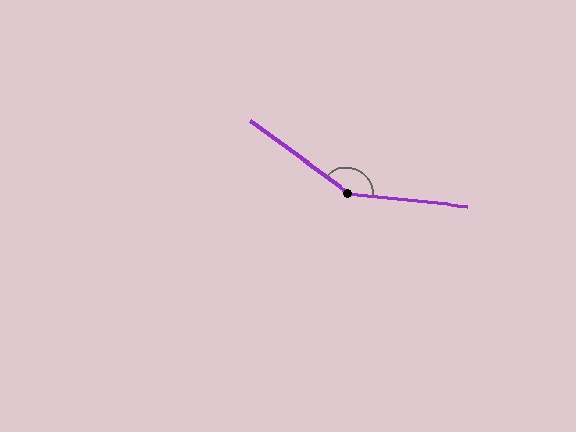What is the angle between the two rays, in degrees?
Approximately 150 degrees.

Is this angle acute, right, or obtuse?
It is obtuse.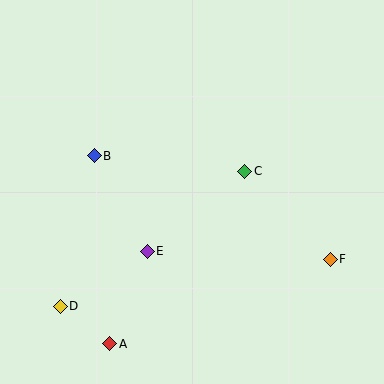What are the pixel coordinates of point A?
Point A is at (110, 344).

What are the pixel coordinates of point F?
Point F is at (330, 259).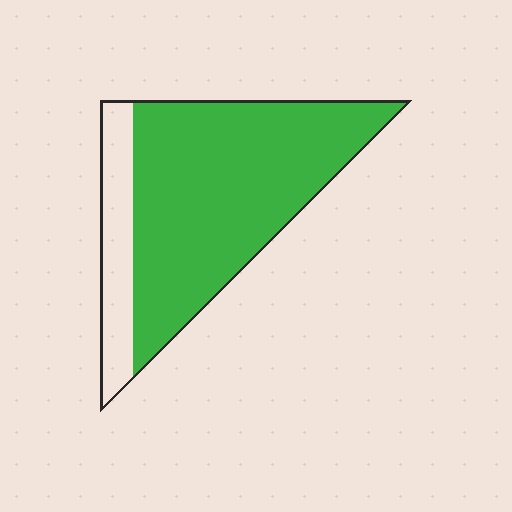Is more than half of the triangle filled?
Yes.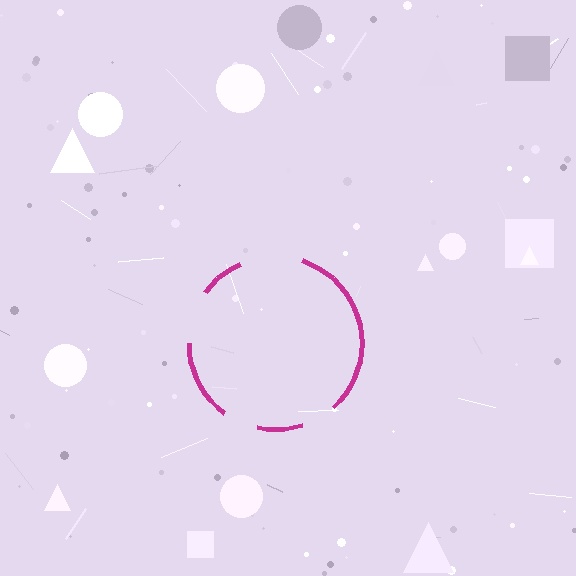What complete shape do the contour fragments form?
The contour fragments form a circle.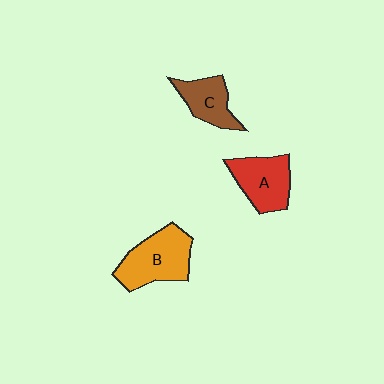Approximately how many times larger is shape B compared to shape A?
Approximately 1.2 times.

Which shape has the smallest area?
Shape C (brown).